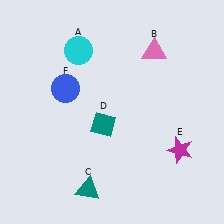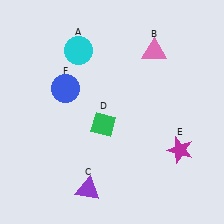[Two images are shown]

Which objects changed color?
C changed from teal to purple. D changed from teal to green.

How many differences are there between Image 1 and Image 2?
There are 2 differences between the two images.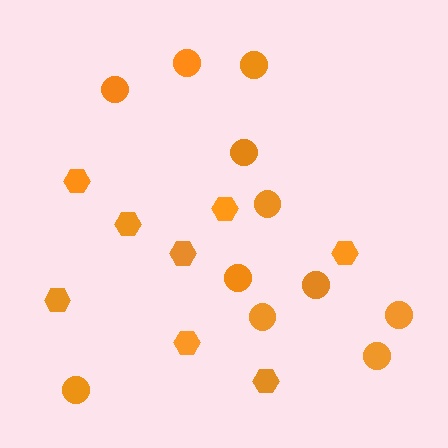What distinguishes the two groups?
There are 2 groups: one group of hexagons (8) and one group of circles (11).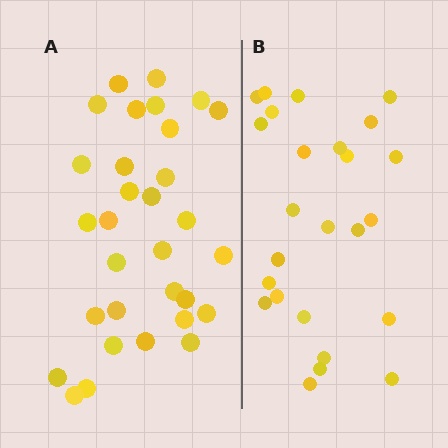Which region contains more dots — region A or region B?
Region A (the left region) has more dots.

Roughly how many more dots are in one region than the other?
Region A has about 6 more dots than region B.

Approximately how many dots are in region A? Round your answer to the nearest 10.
About 30 dots. (The exact count is 31, which rounds to 30.)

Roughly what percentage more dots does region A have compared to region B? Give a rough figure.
About 25% more.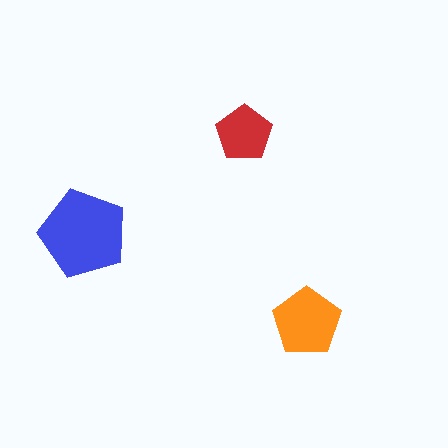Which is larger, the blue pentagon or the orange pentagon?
The blue one.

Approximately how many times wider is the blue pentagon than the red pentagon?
About 1.5 times wider.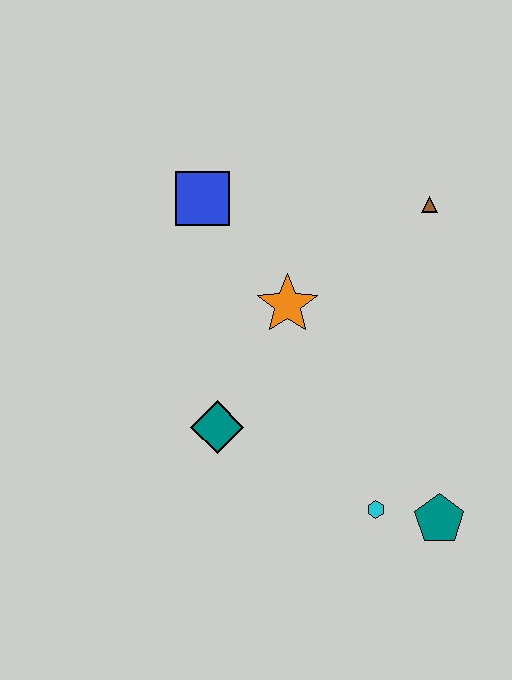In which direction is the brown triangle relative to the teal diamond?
The brown triangle is above the teal diamond.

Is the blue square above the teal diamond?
Yes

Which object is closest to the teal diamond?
The orange star is closest to the teal diamond.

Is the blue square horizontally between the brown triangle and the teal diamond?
No